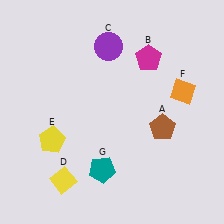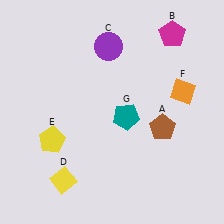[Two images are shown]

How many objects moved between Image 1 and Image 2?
2 objects moved between the two images.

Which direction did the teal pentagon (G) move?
The teal pentagon (G) moved up.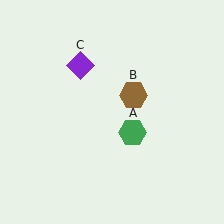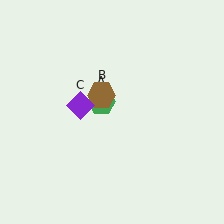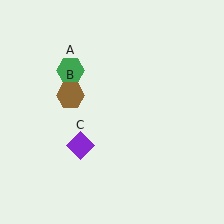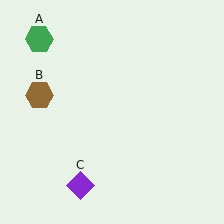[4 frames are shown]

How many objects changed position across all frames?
3 objects changed position: green hexagon (object A), brown hexagon (object B), purple diamond (object C).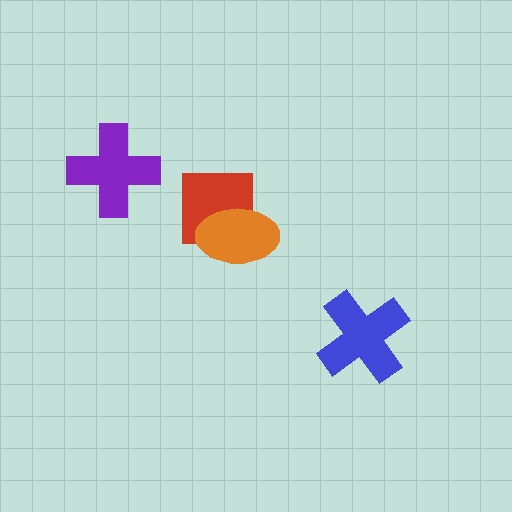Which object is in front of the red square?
The orange ellipse is in front of the red square.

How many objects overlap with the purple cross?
0 objects overlap with the purple cross.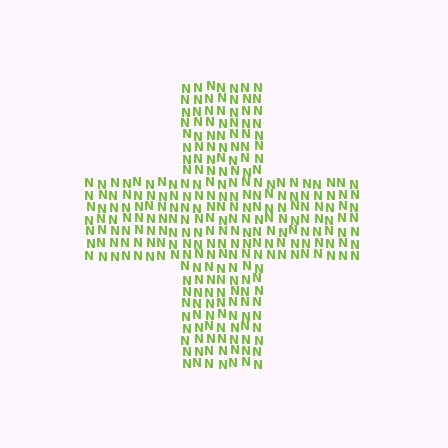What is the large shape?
The large shape is a cross.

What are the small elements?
The small elements are letter N's.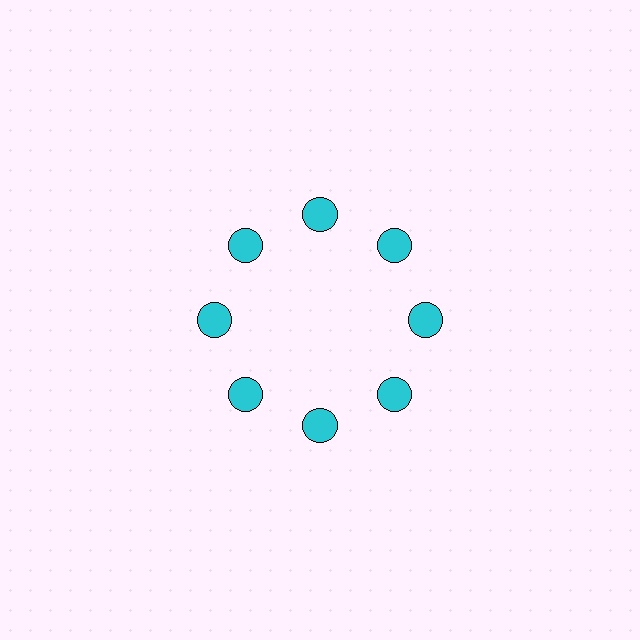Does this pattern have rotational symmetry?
Yes, this pattern has 8-fold rotational symmetry. It looks the same after rotating 45 degrees around the center.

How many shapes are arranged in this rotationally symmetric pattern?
There are 8 shapes, arranged in 8 groups of 1.